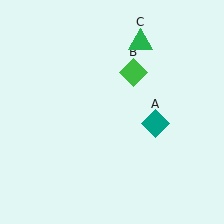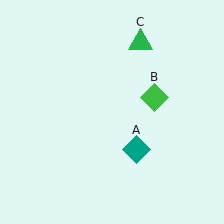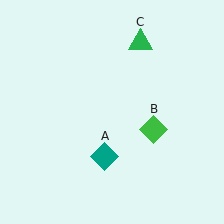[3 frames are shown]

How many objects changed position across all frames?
2 objects changed position: teal diamond (object A), green diamond (object B).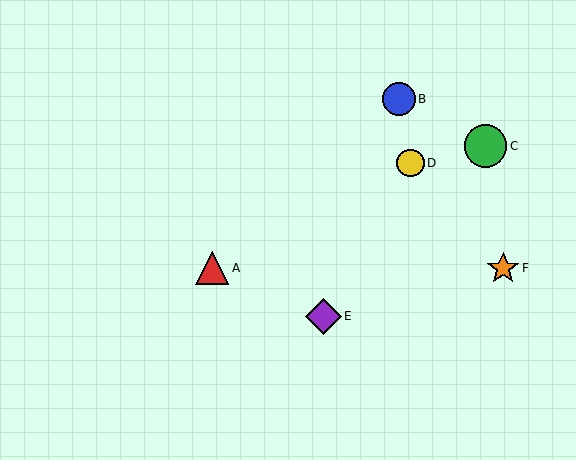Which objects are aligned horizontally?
Objects A, F are aligned horizontally.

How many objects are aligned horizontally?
2 objects (A, F) are aligned horizontally.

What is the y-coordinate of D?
Object D is at y≈163.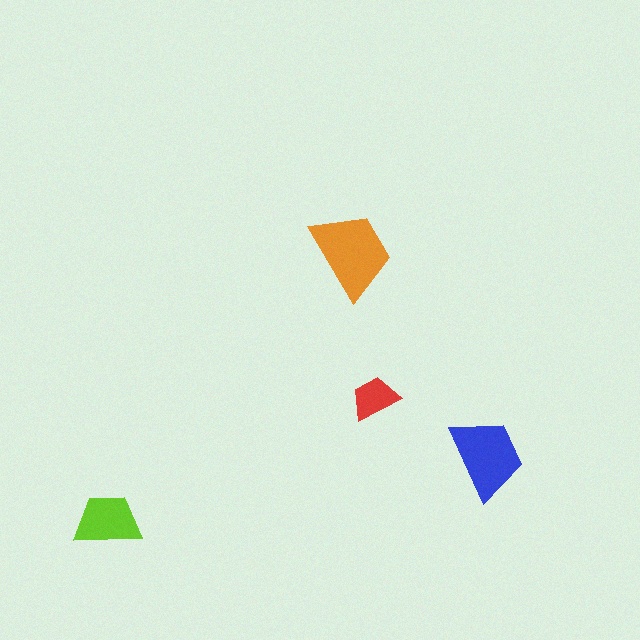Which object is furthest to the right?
The blue trapezoid is rightmost.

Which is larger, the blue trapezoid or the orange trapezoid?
The orange one.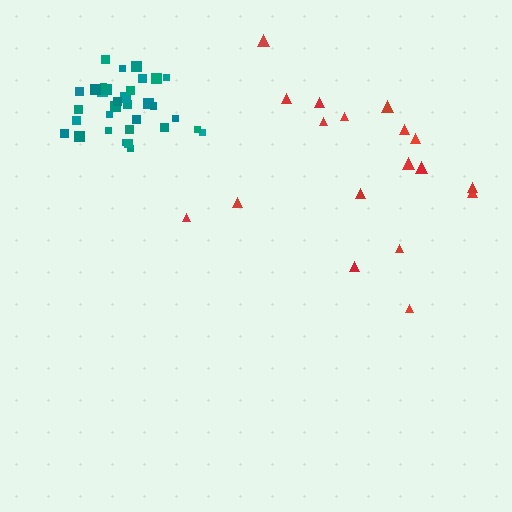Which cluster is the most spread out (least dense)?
Red.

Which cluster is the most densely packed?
Teal.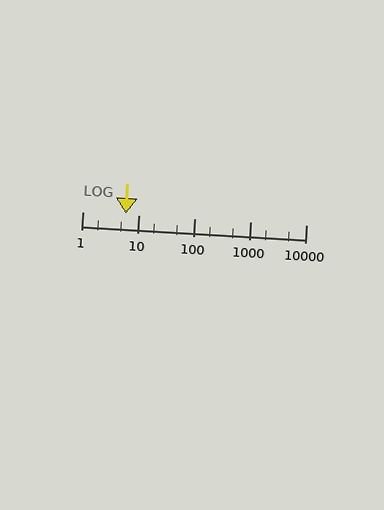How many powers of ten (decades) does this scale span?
The scale spans 4 decades, from 1 to 10000.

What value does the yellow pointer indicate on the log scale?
The pointer indicates approximately 6.